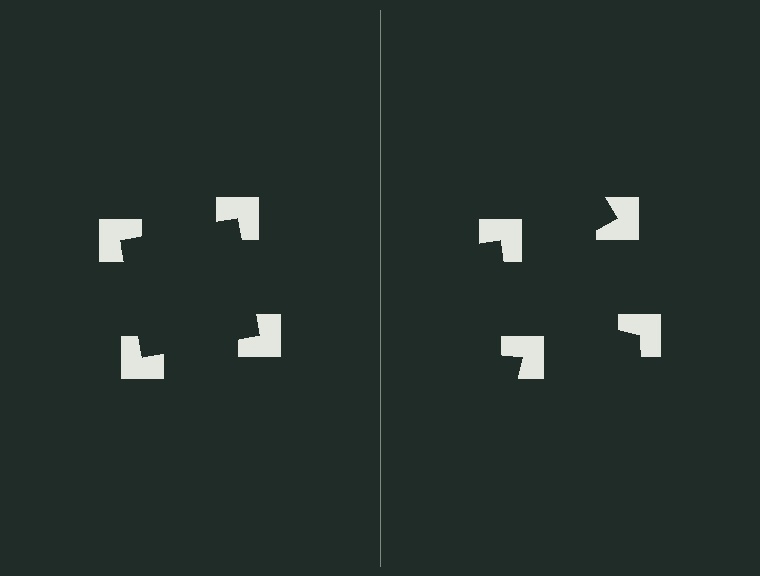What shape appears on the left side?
An illusory square.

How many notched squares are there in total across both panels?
8 — 4 on each side.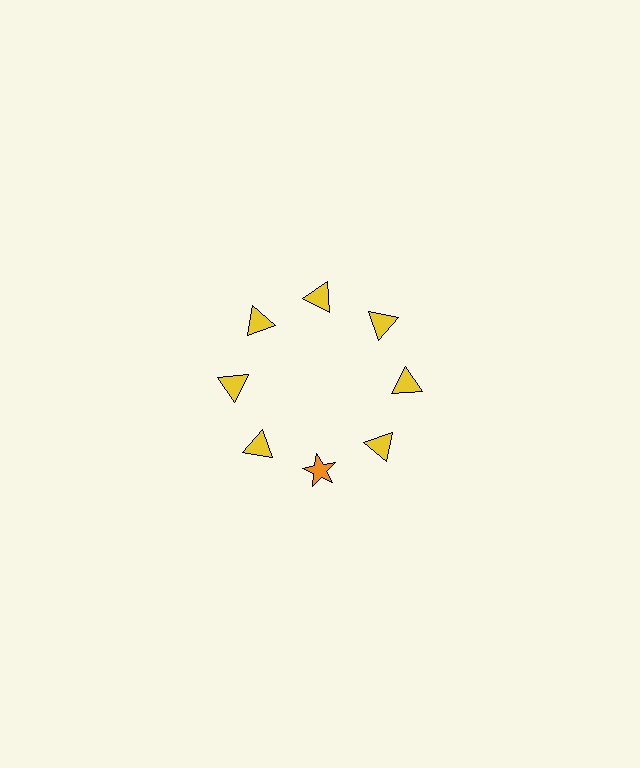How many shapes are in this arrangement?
There are 8 shapes arranged in a ring pattern.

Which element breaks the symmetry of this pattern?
The orange star at roughly the 6 o'clock position breaks the symmetry. All other shapes are yellow triangles.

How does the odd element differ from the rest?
It differs in both color (orange instead of yellow) and shape (star instead of triangle).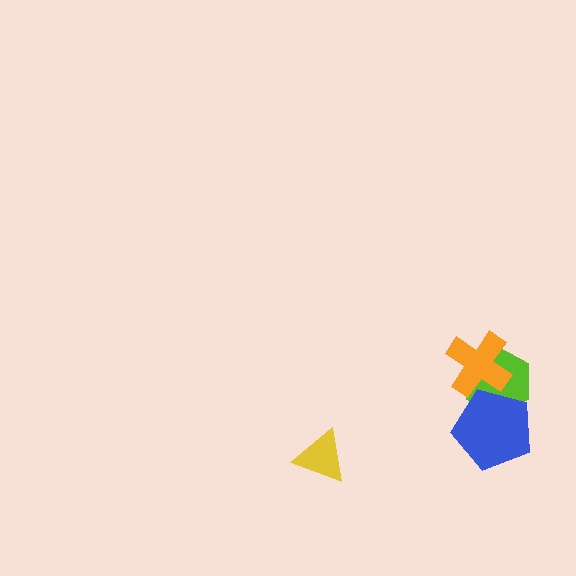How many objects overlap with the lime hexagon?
2 objects overlap with the lime hexagon.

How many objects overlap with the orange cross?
2 objects overlap with the orange cross.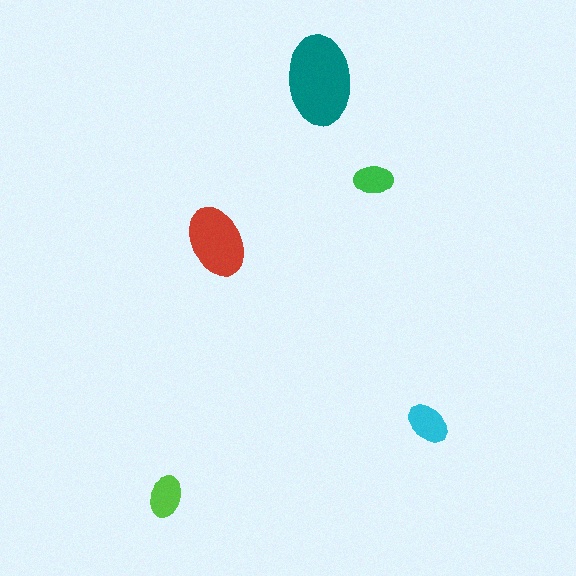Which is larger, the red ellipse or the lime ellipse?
The red one.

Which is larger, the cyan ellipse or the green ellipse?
The cyan one.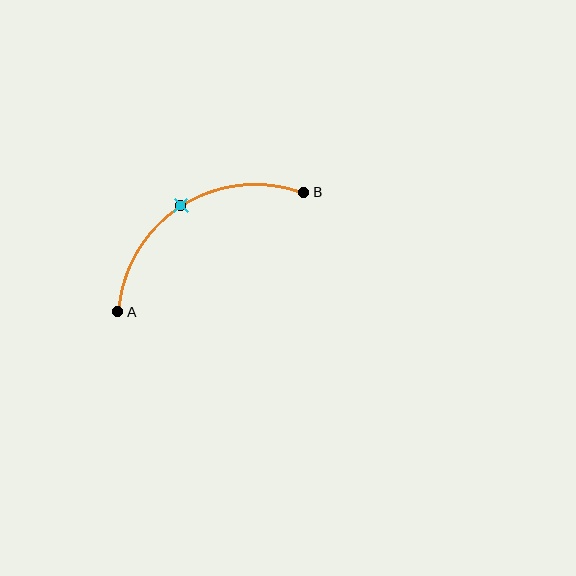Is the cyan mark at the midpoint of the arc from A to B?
Yes. The cyan mark lies on the arc at equal arc-length from both A and B — it is the arc midpoint.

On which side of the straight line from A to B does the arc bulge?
The arc bulges above the straight line connecting A and B.